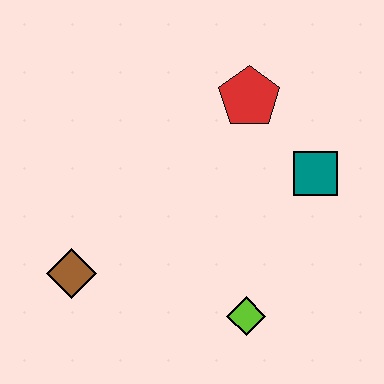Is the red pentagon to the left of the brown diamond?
No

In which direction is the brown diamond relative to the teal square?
The brown diamond is to the left of the teal square.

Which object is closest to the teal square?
The red pentagon is closest to the teal square.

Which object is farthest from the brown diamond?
The teal square is farthest from the brown diamond.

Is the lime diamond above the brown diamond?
No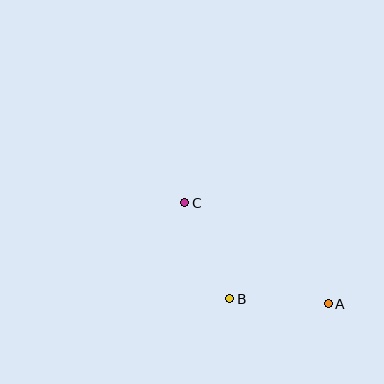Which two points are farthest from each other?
Points A and C are farthest from each other.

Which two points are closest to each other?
Points A and B are closest to each other.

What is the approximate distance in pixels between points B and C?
The distance between B and C is approximately 106 pixels.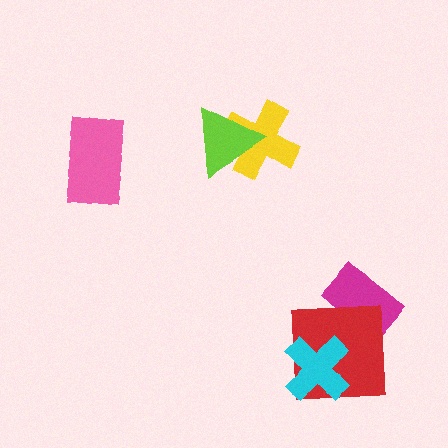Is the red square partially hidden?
Yes, it is partially covered by another shape.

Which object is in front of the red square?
The cyan cross is in front of the red square.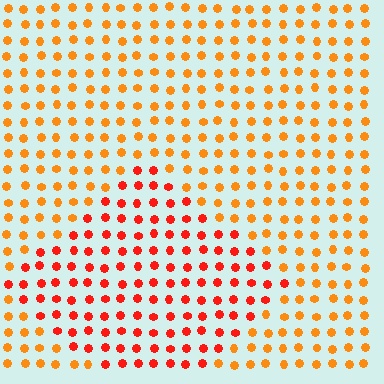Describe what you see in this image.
The image is filled with small orange elements in a uniform arrangement. A diamond-shaped region is visible where the elements are tinted to a slightly different hue, forming a subtle color boundary.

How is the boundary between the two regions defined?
The boundary is defined purely by a slight shift in hue (about 29 degrees). Spacing, size, and orientation are identical on both sides.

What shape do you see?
I see a diamond.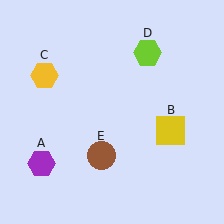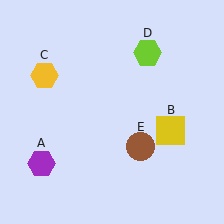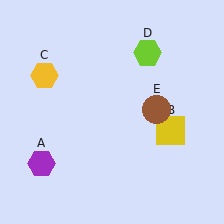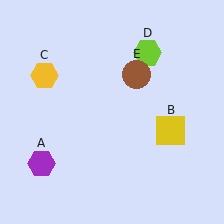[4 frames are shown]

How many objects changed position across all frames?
1 object changed position: brown circle (object E).